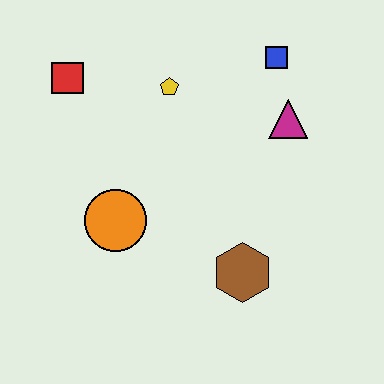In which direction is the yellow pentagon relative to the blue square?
The yellow pentagon is to the left of the blue square.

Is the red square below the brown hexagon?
No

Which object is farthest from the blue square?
The orange circle is farthest from the blue square.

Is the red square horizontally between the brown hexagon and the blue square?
No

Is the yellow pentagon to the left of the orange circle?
No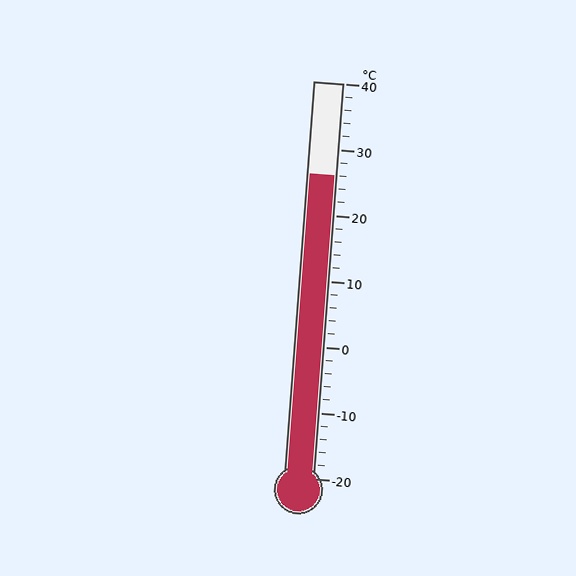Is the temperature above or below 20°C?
The temperature is above 20°C.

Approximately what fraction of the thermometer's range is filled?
The thermometer is filled to approximately 75% of its range.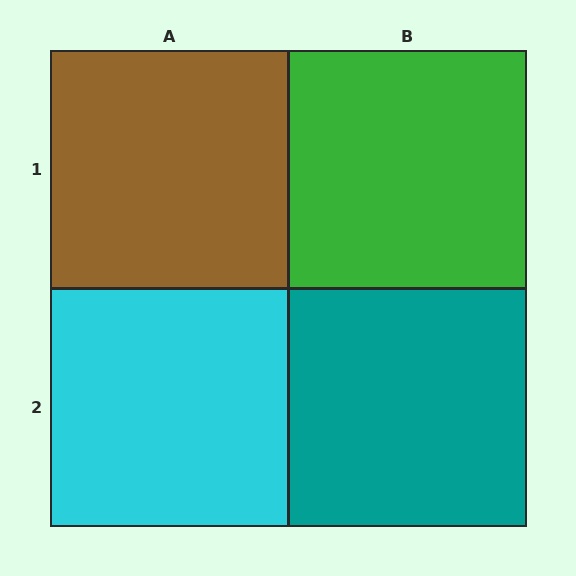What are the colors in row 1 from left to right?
Brown, green.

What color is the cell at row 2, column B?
Teal.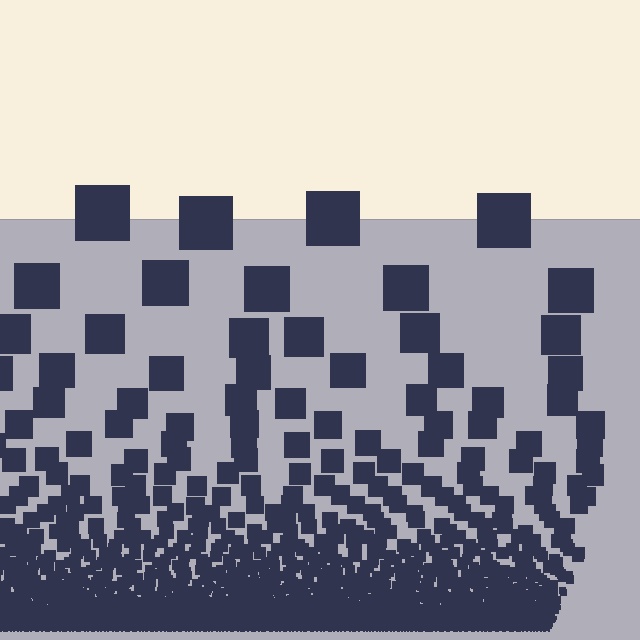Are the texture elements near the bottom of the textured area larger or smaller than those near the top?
Smaller. The gradient is inverted — elements near the bottom are smaller and denser.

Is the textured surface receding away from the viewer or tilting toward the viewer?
The surface appears to tilt toward the viewer. Texture elements get larger and sparser toward the top.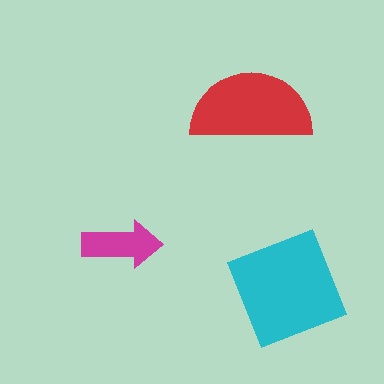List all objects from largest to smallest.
The cyan diamond, the red semicircle, the magenta arrow.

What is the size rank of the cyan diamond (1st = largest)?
1st.